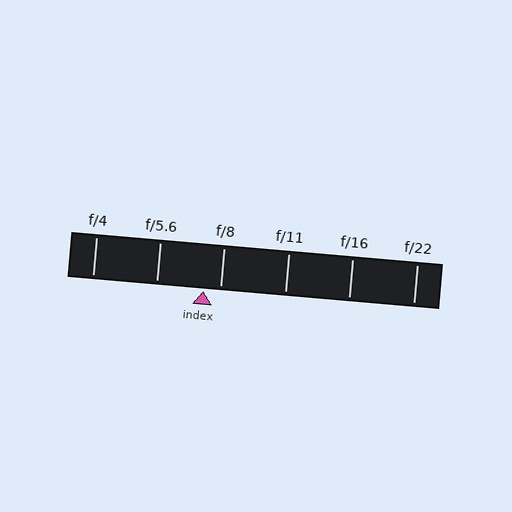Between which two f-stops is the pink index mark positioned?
The index mark is between f/5.6 and f/8.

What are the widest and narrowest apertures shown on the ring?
The widest aperture shown is f/4 and the narrowest is f/22.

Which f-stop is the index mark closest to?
The index mark is closest to f/8.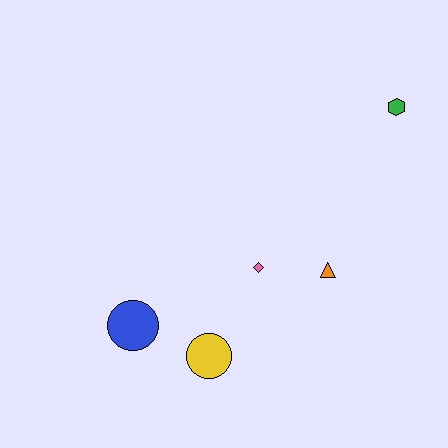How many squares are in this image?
There are no squares.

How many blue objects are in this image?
There is 1 blue object.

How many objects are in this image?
There are 5 objects.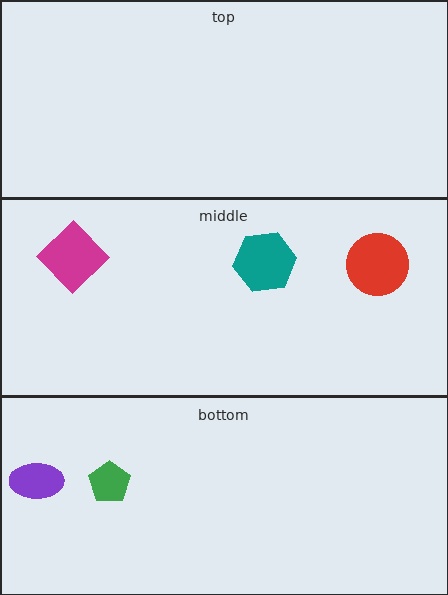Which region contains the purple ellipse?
The bottom region.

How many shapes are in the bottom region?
2.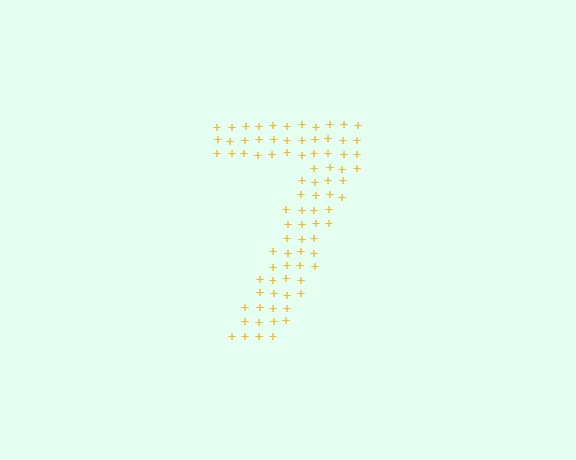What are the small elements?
The small elements are plus signs.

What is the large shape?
The large shape is the digit 7.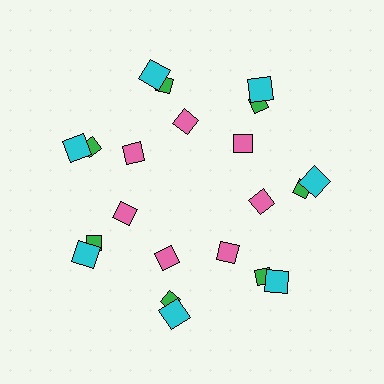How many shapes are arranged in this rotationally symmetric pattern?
There are 21 shapes, arranged in 7 groups of 3.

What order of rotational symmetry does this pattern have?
This pattern has 7-fold rotational symmetry.